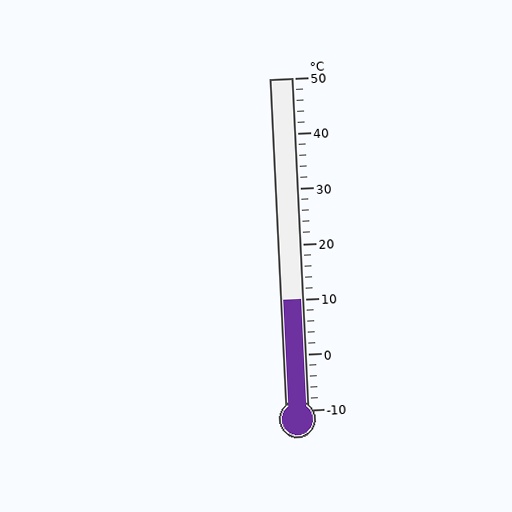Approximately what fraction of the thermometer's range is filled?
The thermometer is filled to approximately 35% of its range.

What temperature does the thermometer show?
The thermometer shows approximately 10°C.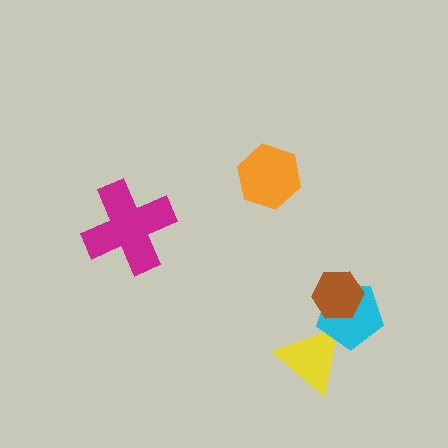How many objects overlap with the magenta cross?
0 objects overlap with the magenta cross.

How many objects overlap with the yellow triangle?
1 object overlaps with the yellow triangle.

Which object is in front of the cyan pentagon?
The brown hexagon is in front of the cyan pentagon.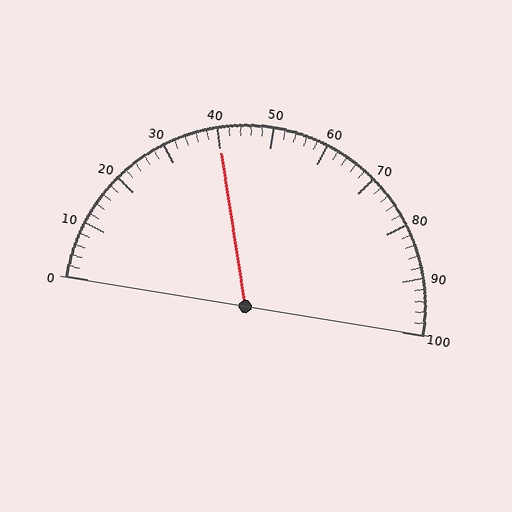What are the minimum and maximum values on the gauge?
The gauge ranges from 0 to 100.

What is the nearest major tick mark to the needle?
The nearest major tick mark is 40.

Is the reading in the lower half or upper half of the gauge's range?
The reading is in the lower half of the range (0 to 100).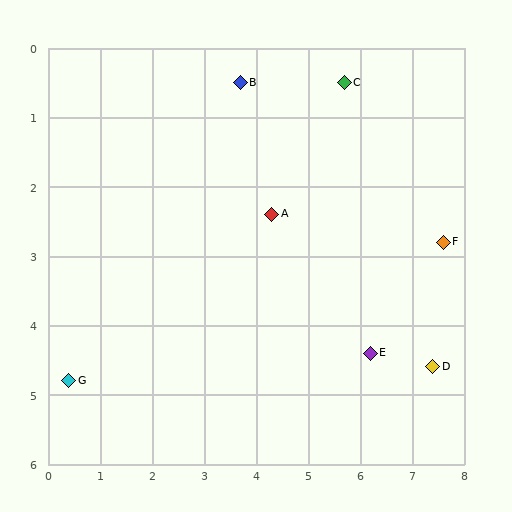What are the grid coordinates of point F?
Point F is at approximately (7.6, 2.8).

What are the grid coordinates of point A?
Point A is at approximately (4.3, 2.4).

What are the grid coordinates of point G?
Point G is at approximately (0.4, 4.8).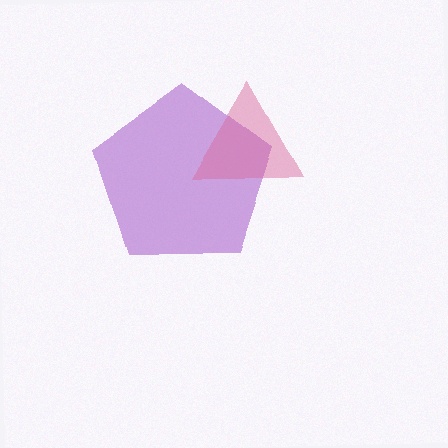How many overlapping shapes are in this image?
There are 2 overlapping shapes in the image.